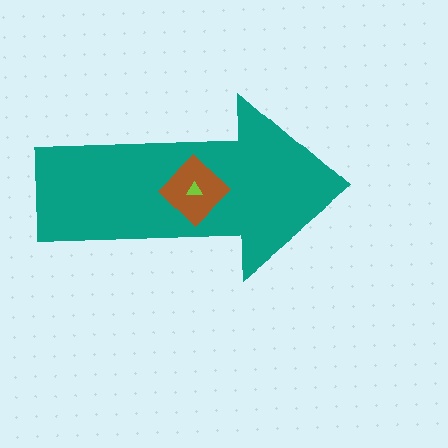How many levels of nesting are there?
3.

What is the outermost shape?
The teal arrow.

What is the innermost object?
The lime triangle.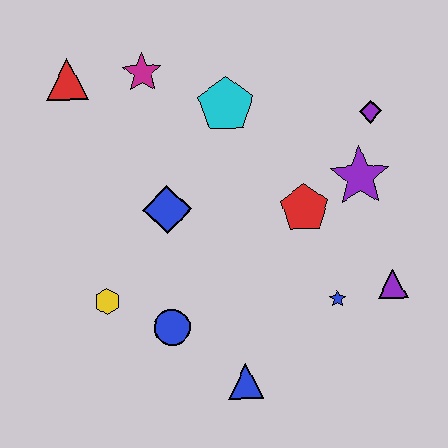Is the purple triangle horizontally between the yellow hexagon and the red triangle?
No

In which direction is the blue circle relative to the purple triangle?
The blue circle is to the left of the purple triangle.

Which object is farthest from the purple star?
The red triangle is farthest from the purple star.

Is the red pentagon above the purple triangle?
Yes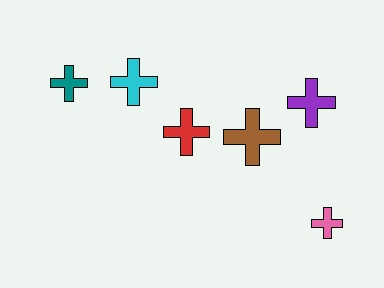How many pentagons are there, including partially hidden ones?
There are no pentagons.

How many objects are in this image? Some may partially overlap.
There are 6 objects.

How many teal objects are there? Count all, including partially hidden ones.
There is 1 teal object.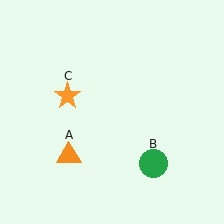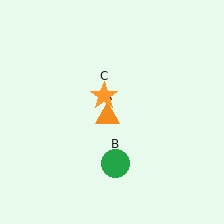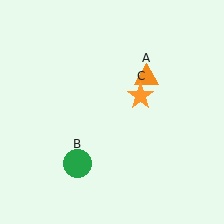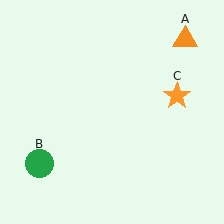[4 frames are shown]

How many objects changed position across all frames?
3 objects changed position: orange triangle (object A), green circle (object B), orange star (object C).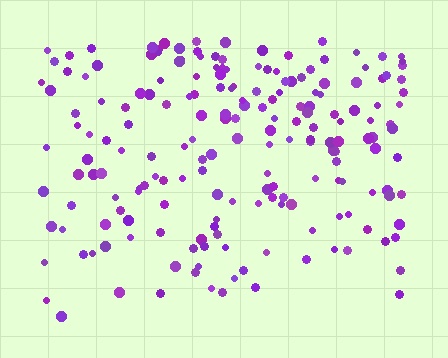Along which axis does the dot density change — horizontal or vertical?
Vertical.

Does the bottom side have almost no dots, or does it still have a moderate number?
Still a moderate number, just noticeably fewer than the top.